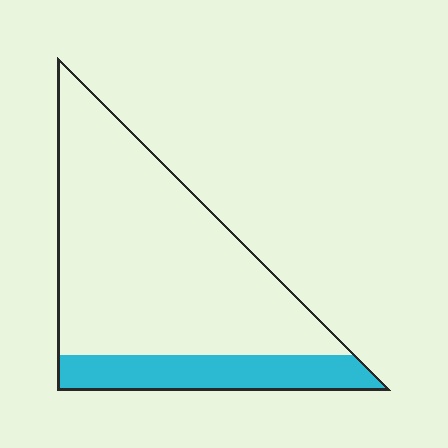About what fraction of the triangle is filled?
About one fifth (1/5).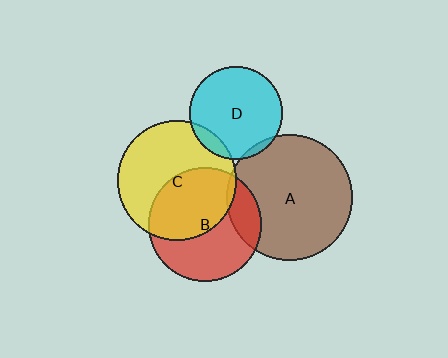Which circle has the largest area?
Circle A (brown).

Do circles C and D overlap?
Yes.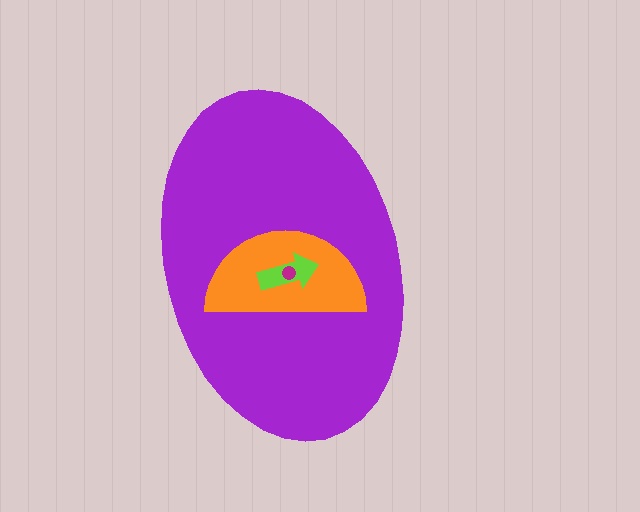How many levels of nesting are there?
4.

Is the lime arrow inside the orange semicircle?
Yes.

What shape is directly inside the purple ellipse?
The orange semicircle.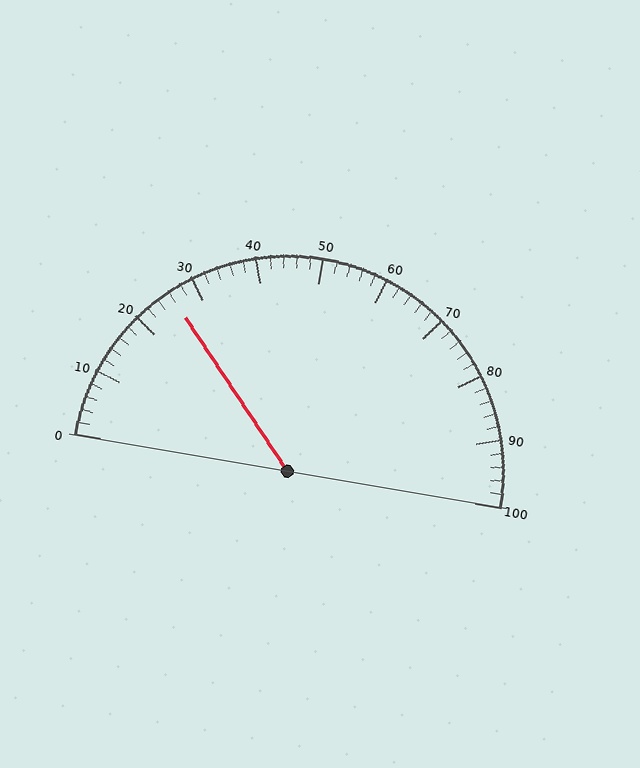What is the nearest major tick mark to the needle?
The nearest major tick mark is 30.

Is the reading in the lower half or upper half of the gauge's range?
The reading is in the lower half of the range (0 to 100).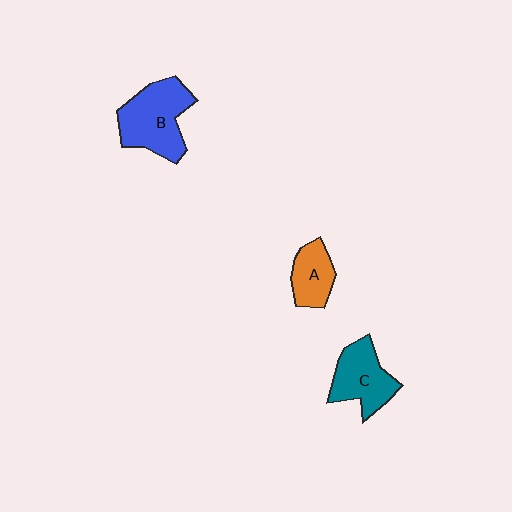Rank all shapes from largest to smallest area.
From largest to smallest: B (blue), C (teal), A (orange).